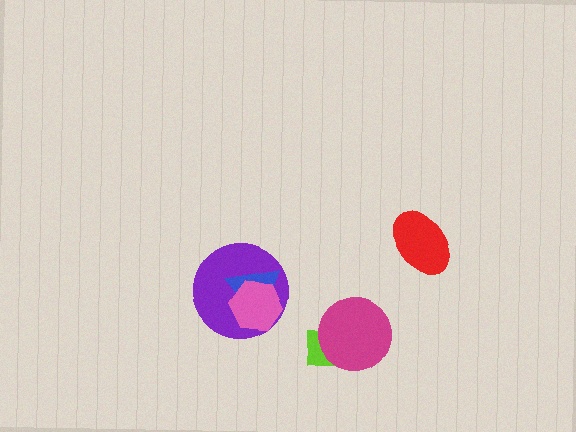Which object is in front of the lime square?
The magenta circle is in front of the lime square.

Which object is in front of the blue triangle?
The pink hexagon is in front of the blue triangle.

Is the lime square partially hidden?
Yes, it is partially covered by another shape.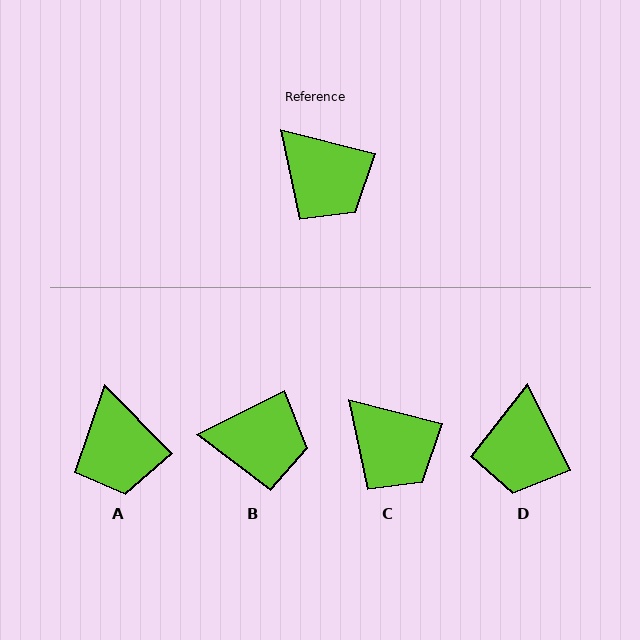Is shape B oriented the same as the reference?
No, it is off by about 41 degrees.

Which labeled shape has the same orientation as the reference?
C.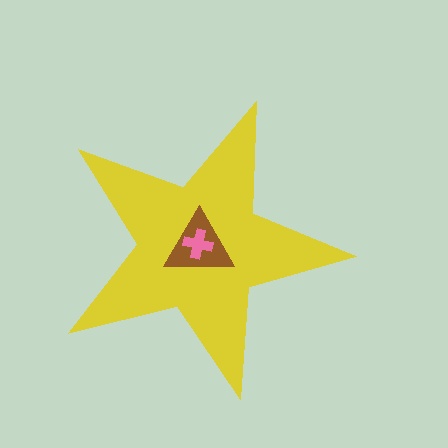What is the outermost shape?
The yellow star.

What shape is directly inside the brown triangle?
The pink cross.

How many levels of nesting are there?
3.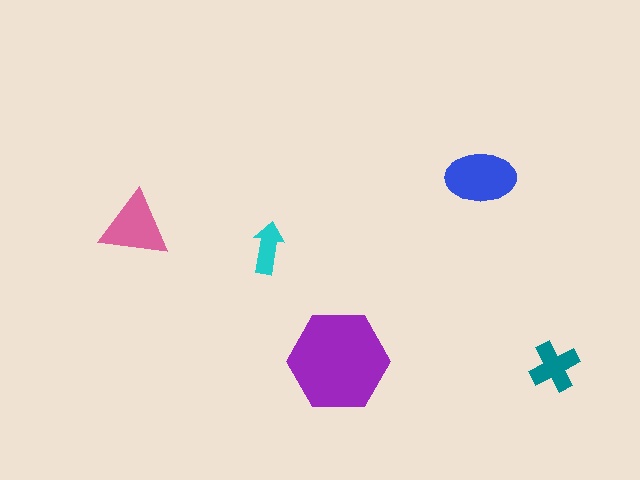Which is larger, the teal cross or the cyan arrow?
The teal cross.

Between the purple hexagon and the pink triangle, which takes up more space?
The purple hexagon.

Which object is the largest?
The purple hexagon.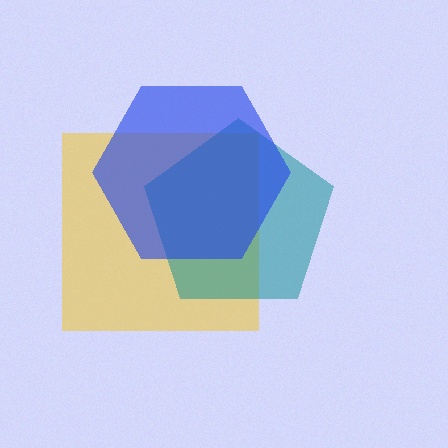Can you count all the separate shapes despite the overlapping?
Yes, there are 3 separate shapes.